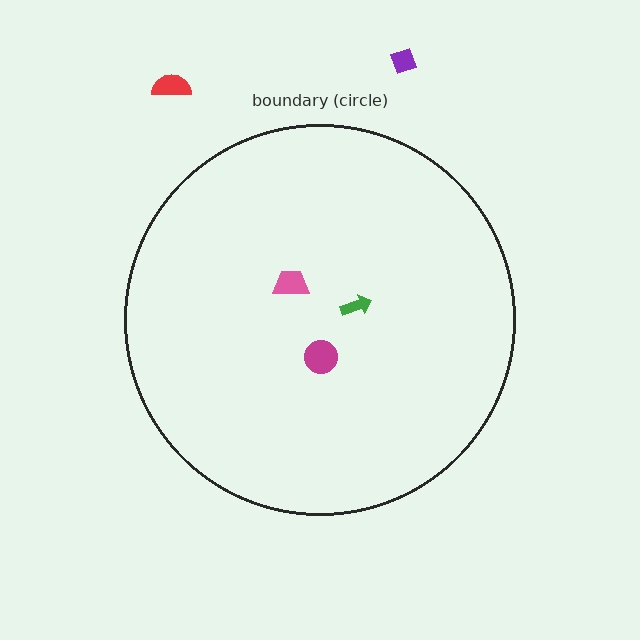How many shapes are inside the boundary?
3 inside, 2 outside.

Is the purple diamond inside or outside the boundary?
Outside.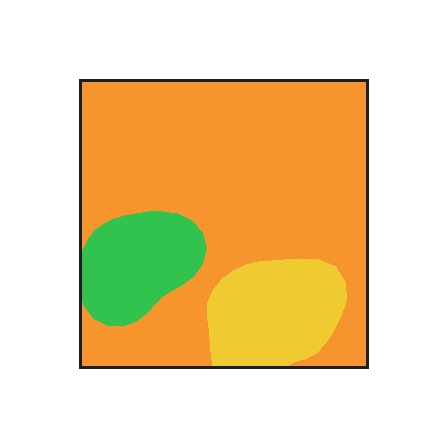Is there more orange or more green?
Orange.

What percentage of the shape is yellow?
Yellow takes up less than a quarter of the shape.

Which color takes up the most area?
Orange, at roughly 70%.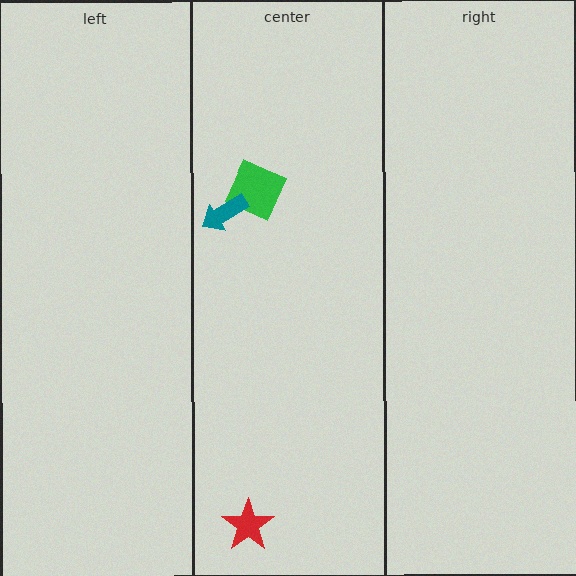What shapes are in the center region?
The green diamond, the teal arrow, the red star.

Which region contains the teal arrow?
The center region.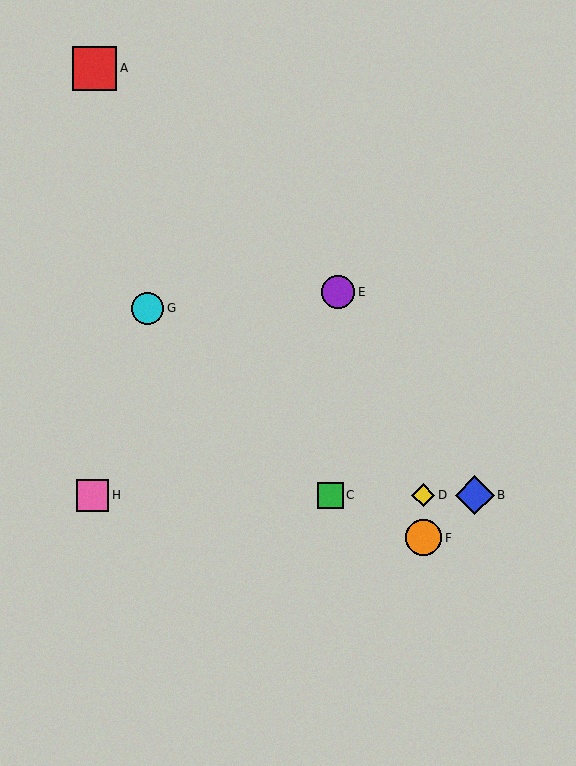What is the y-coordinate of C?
Object C is at y≈495.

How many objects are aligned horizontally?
4 objects (B, C, D, H) are aligned horizontally.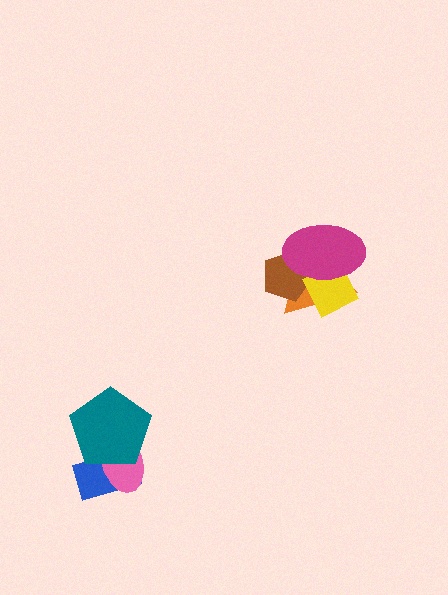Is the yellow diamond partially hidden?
Yes, it is partially covered by another shape.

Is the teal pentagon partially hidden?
No, no other shape covers it.